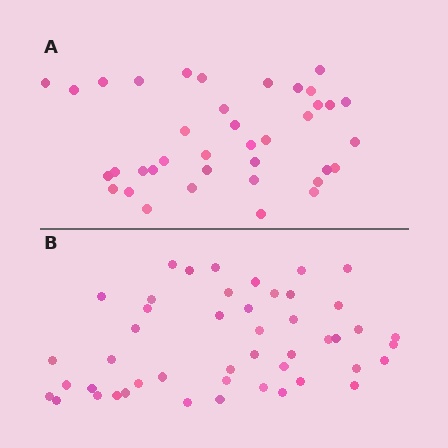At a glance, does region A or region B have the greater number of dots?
Region B (the bottom region) has more dots.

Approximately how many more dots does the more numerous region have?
Region B has roughly 8 or so more dots than region A.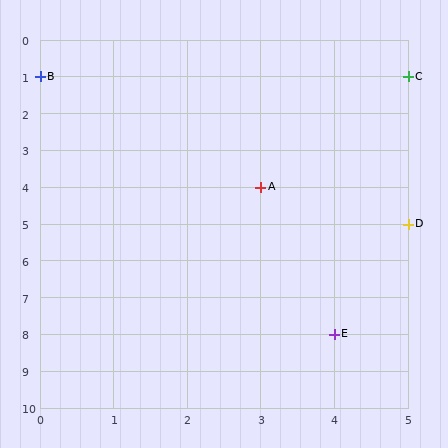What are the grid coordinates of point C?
Point C is at grid coordinates (5, 1).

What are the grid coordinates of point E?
Point E is at grid coordinates (4, 8).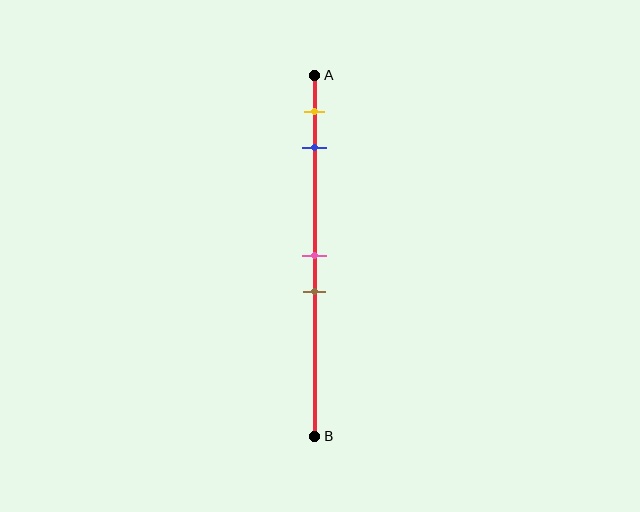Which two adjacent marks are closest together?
The pink and brown marks are the closest adjacent pair.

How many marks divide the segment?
There are 4 marks dividing the segment.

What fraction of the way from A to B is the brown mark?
The brown mark is approximately 60% (0.6) of the way from A to B.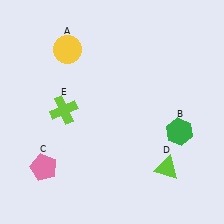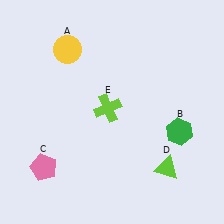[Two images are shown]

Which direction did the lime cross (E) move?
The lime cross (E) moved right.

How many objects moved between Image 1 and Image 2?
1 object moved between the two images.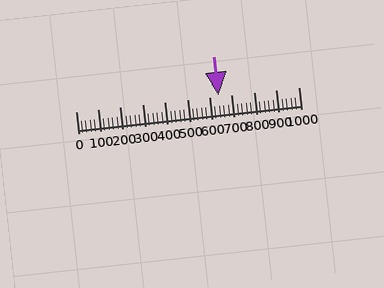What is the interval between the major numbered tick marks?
The major tick marks are spaced 100 units apart.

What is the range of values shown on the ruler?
The ruler shows values from 0 to 1000.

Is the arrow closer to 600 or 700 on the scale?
The arrow is closer to 600.